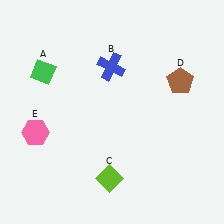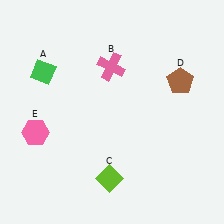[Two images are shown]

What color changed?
The cross (B) changed from blue in Image 1 to pink in Image 2.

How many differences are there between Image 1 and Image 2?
There is 1 difference between the two images.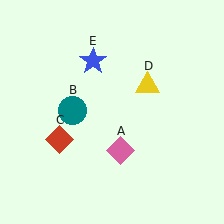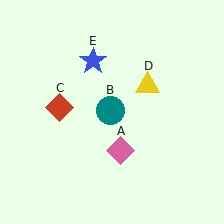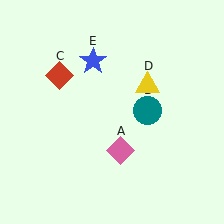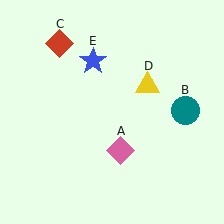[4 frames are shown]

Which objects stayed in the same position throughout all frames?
Pink diamond (object A) and yellow triangle (object D) and blue star (object E) remained stationary.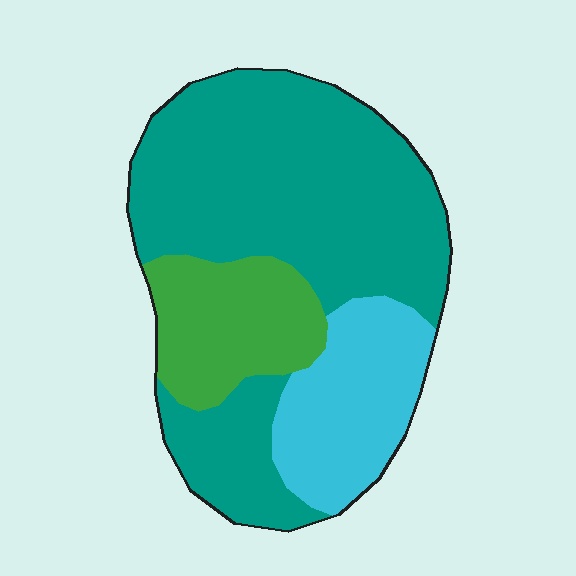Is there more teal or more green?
Teal.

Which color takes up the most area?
Teal, at roughly 60%.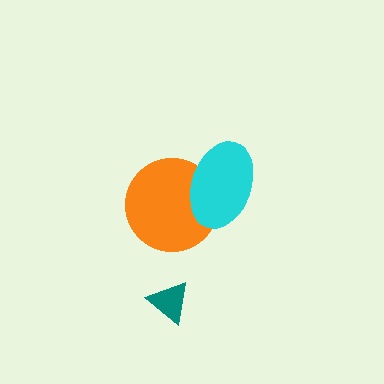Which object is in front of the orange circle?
The cyan ellipse is in front of the orange circle.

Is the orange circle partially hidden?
Yes, it is partially covered by another shape.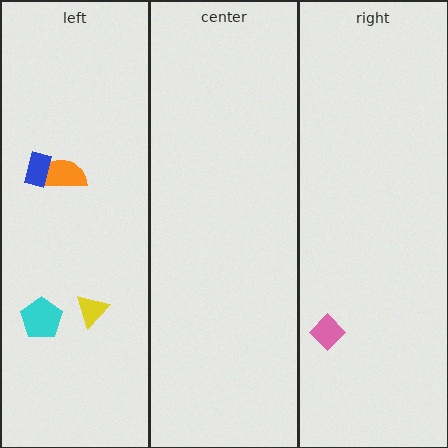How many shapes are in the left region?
4.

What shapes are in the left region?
The orange semicircle, the yellow triangle, the cyan pentagon, the blue rectangle.